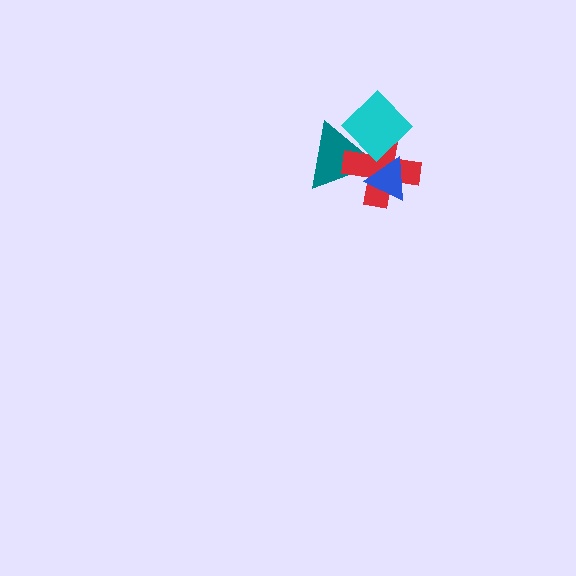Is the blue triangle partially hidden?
Yes, it is partially covered by another shape.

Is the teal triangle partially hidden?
Yes, it is partially covered by another shape.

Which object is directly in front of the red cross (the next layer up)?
The blue triangle is directly in front of the red cross.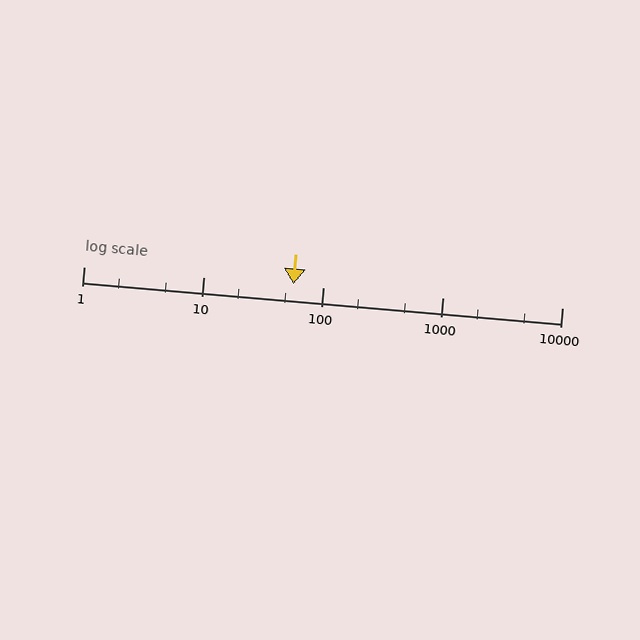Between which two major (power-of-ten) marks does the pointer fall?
The pointer is between 10 and 100.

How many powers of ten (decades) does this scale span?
The scale spans 4 decades, from 1 to 10000.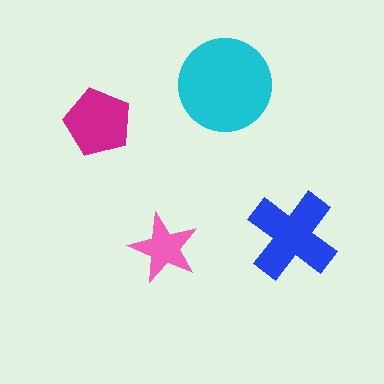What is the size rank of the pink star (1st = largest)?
4th.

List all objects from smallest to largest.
The pink star, the magenta pentagon, the blue cross, the cyan circle.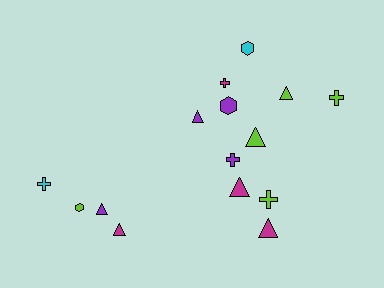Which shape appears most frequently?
Triangle, with 7 objects.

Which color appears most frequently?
Lime, with 5 objects.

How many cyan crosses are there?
There is 1 cyan cross.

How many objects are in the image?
There are 15 objects.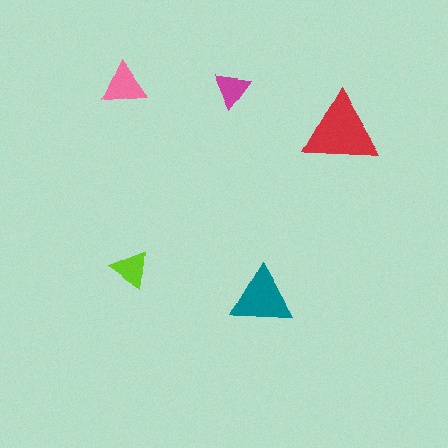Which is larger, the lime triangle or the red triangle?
The red one.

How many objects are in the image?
There are 5 objects in the image.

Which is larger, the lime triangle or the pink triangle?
The pink one.